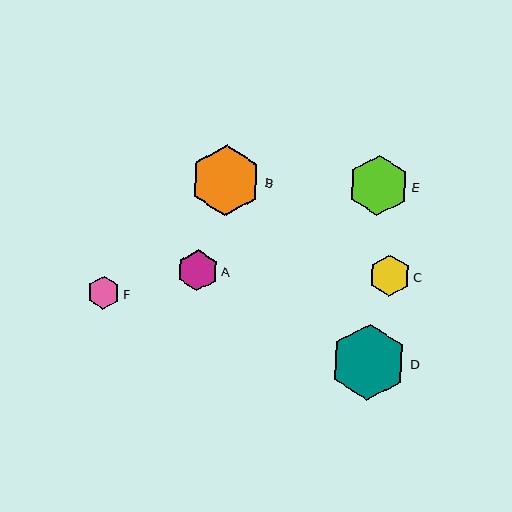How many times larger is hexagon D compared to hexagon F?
Hexagon D is approximately 2.3 times the size of hexagon F.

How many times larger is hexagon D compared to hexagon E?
Hexagon D is approximately 1.3 times the size of hexagon E.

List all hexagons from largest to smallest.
From largest to smallest: D, B, E, C, A, F.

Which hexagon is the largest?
Hexagon D is the largest with a size of approximately 76 pixels.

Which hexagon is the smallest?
Hexagon F is the smallest with a size of approximately 33 pixels.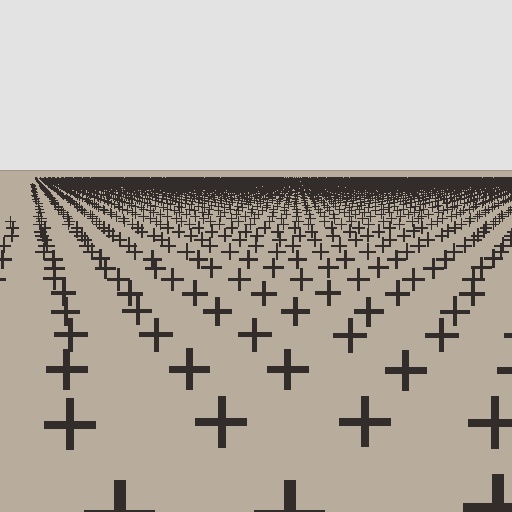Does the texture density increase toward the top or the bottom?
Density increases toward the top.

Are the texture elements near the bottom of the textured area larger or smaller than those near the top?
Larger. Near the bottom, elements are closer to the viewer and appear at a bigger on-screen size.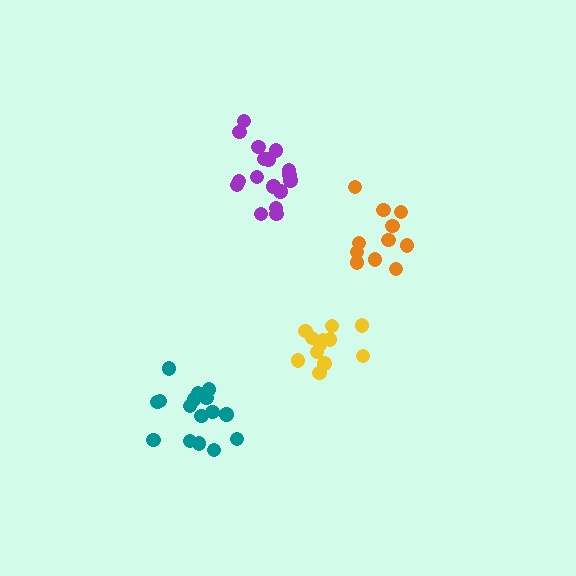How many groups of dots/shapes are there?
There are 4 groups.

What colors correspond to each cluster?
The clusters are colored: orange, yellow, purple, teal.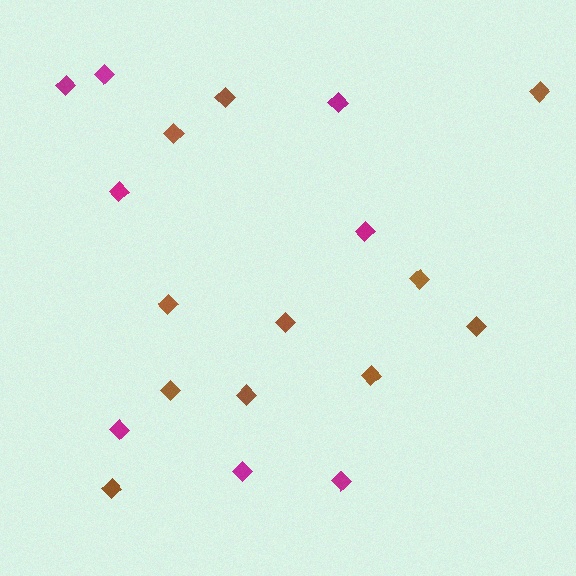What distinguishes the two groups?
There are 2 groups: one group of brown diamonds (11) and one group of magenta diamonds (8).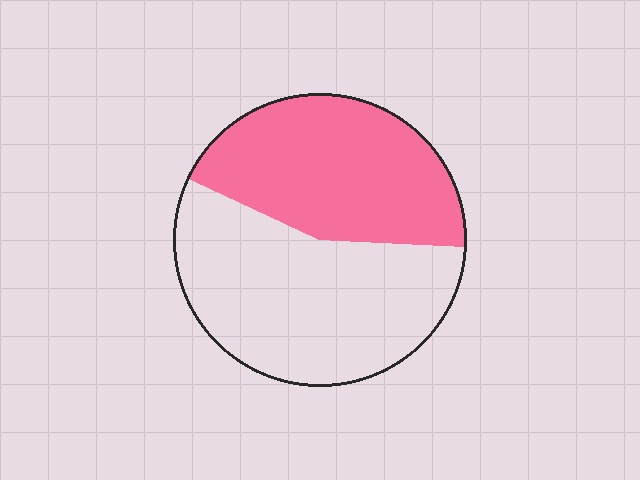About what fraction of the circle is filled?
About two fifths (2/5).